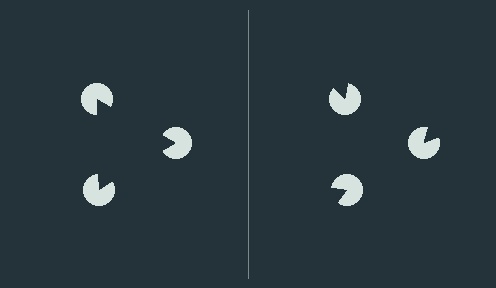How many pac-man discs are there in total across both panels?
6 — 3 on each side.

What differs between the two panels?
The pac-man discs are positioned identically on both sides; only the wedge orientations differ. On the left they align to a triangle; on the right they are misaligned.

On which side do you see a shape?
An illusory triangle appears on the left side. On the right side the wedge cuts are rotated, so no coherent shape forms.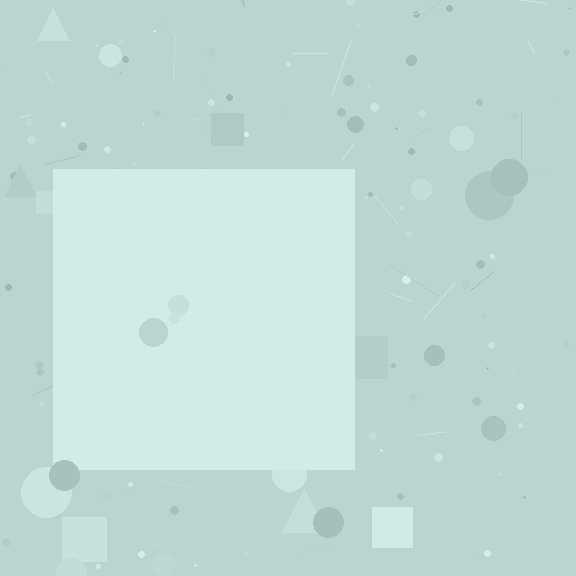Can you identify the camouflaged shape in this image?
The camouflaged shape is a square.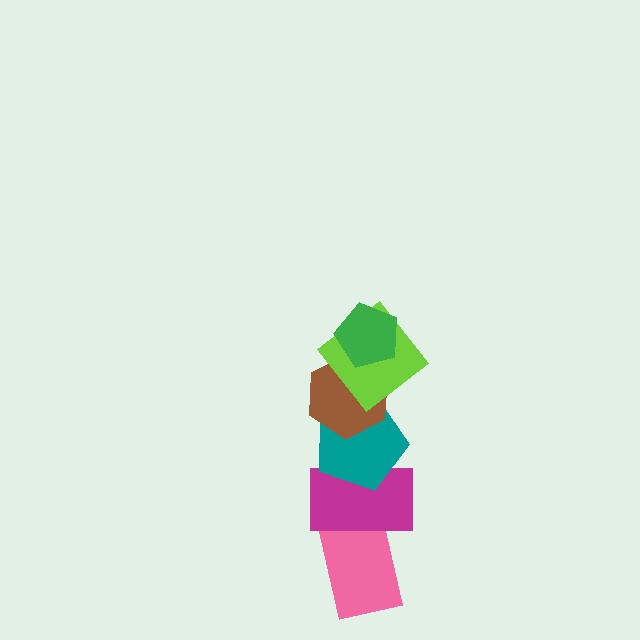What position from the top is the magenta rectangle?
The magenta rectangle is 5th from the top.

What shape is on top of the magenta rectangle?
The teal pentagon is on top of the magenta rectangle.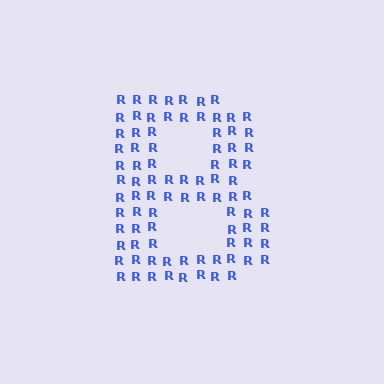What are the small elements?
The small elements are letter R's.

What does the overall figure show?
The overall figure shows the letter B.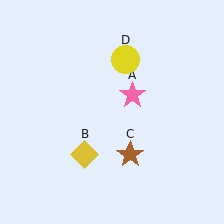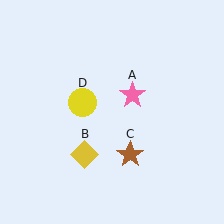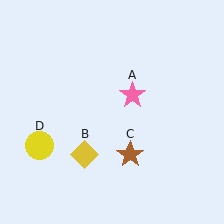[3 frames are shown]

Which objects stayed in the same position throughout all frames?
Pink star (object A) and yellow diamond (object B) and brown star (object C) remained stationary.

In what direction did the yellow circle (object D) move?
The yellow circle (object D) moved down and to the left.